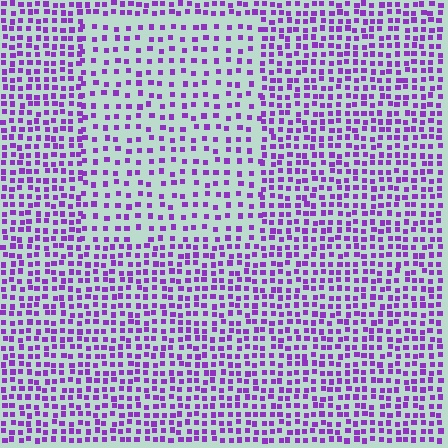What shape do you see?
I see a rectangle.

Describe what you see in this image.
The image contains small purple elements arranged at two different densities. A rectangle-shaped region is visible where the elements are less densely packed than the surrounding area.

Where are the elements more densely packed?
The elements are more densely packed outside the rectangle boundary.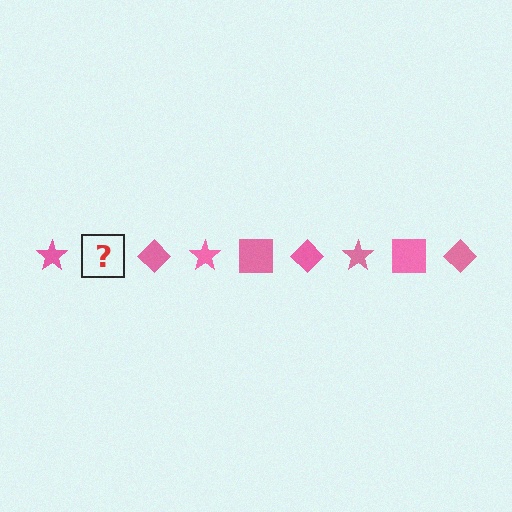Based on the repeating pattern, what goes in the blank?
The blank should be a pink square.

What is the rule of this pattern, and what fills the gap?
The rule is that the pattern cycles through star, square, diamond shapes in pink. The gap should be filled with a pink square.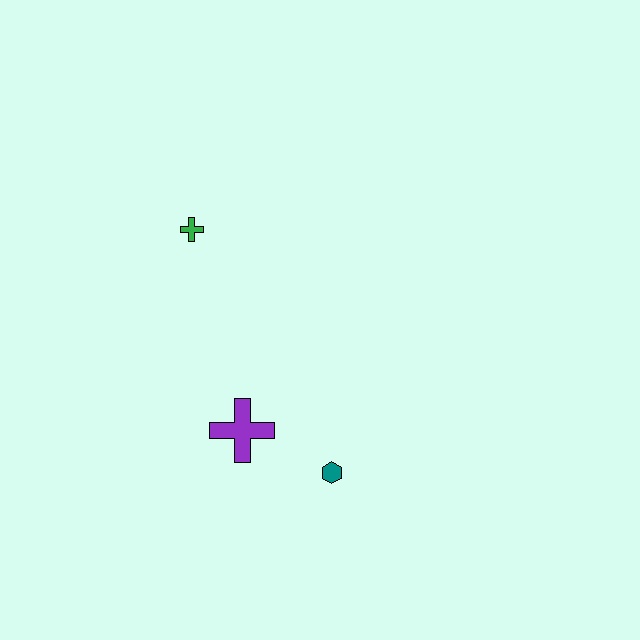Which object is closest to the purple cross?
The teal hexagon is closest to the purple cross.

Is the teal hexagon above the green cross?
No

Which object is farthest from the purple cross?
The green cross is farthest from the purple cross.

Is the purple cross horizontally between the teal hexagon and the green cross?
Yes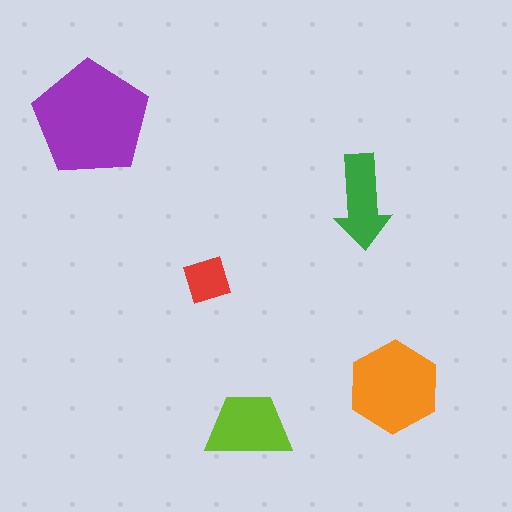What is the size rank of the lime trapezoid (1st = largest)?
3rd.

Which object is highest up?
The purple pentagon is topmost.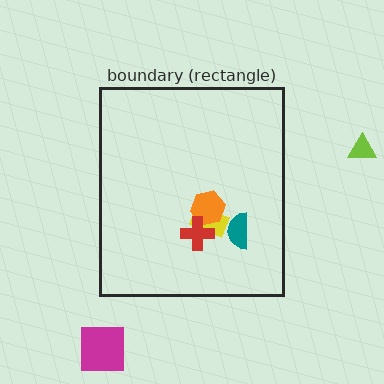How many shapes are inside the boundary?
4 inside, 2 outside.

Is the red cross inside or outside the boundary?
Inside.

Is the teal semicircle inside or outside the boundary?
Inside.